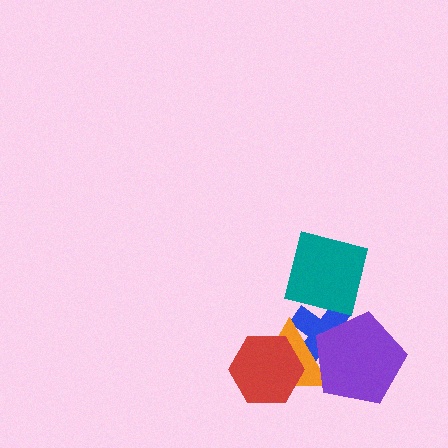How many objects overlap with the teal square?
1 object overlaps with the teal square.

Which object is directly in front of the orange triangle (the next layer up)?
The red hexagon is directly in front of the orange triangle.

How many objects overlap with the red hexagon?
1 object overlaps with the red hexagon.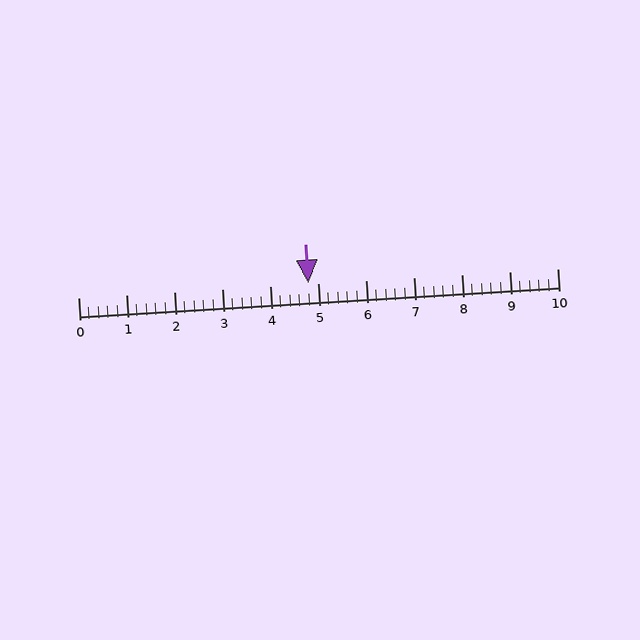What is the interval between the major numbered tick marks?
The major tick marks are spaced 1 units apart.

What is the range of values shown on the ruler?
The ruler shows values from 0 to 10.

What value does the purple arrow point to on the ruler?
The purple arrow points to approximately 4.8.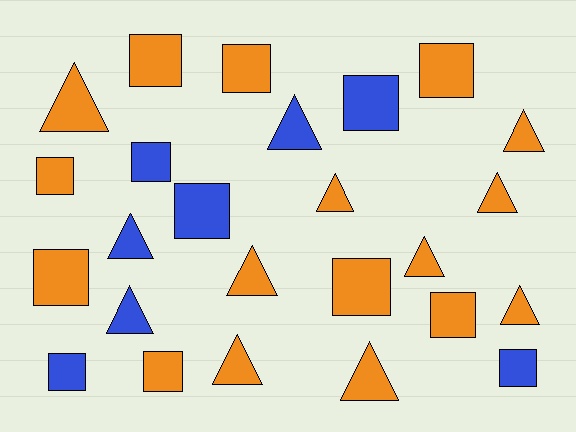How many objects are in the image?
There are 25 objects.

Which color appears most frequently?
Orange, with 17 objects.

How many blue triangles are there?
There are 3 blue triangles.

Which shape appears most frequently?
Square, with 13 objects.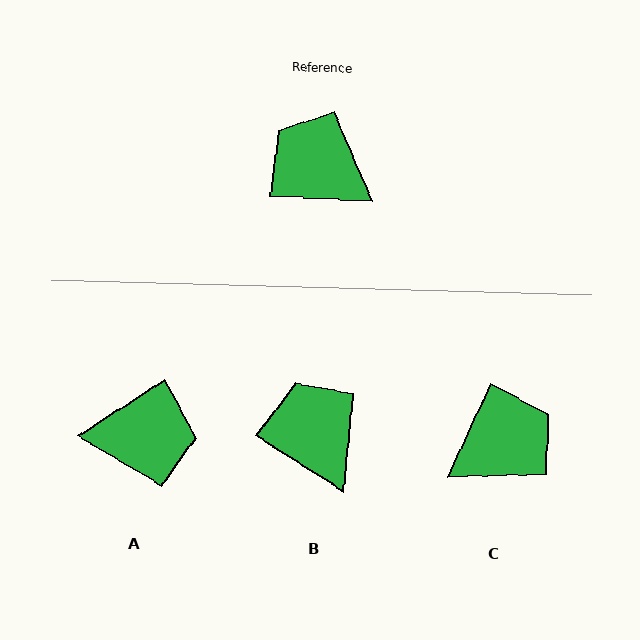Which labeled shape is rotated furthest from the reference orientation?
A, about 144 degrees away.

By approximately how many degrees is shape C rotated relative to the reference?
Approximately 111 degrees clockwise.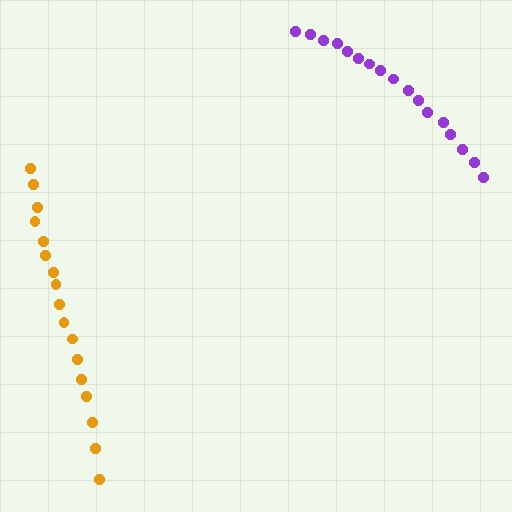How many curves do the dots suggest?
There are 2 distinct paths.